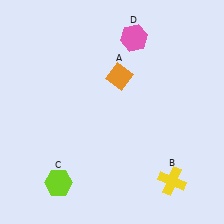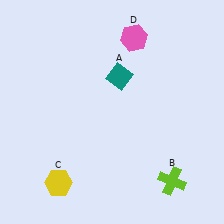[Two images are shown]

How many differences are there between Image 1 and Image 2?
There are 3 differences between the two images.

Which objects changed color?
A changed from orange to teal. B changed from yellow to lime. C changed from lime to yellow.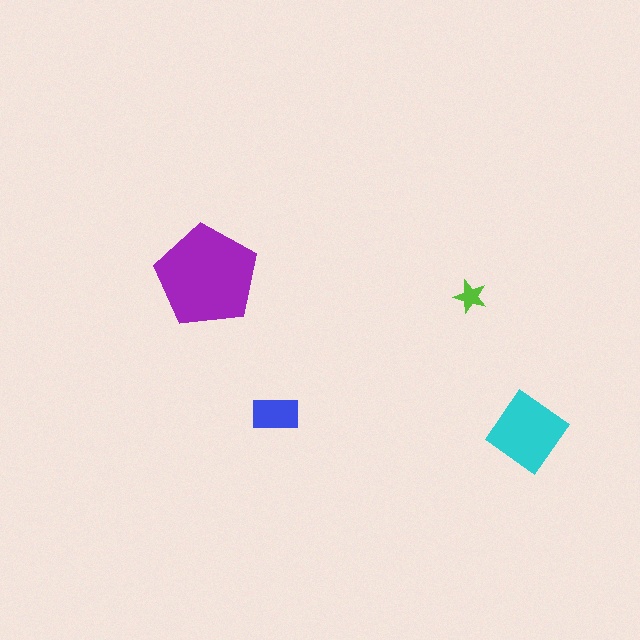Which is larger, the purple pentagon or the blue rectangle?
The purple pentagon.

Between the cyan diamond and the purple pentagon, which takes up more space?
The purple pentagon.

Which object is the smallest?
The lime star.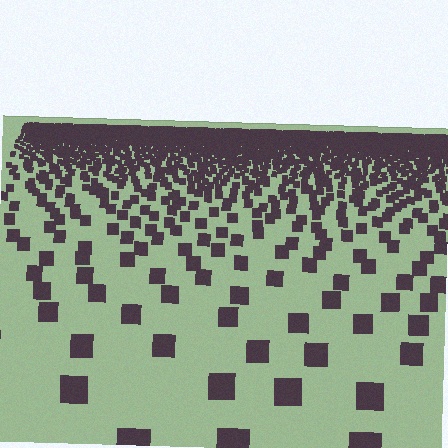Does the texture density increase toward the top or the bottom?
Density increases toward the top.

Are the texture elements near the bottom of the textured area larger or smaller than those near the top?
Larger. Near the bottom, elements are closer to the viewer and appear at a bigger on-screen size.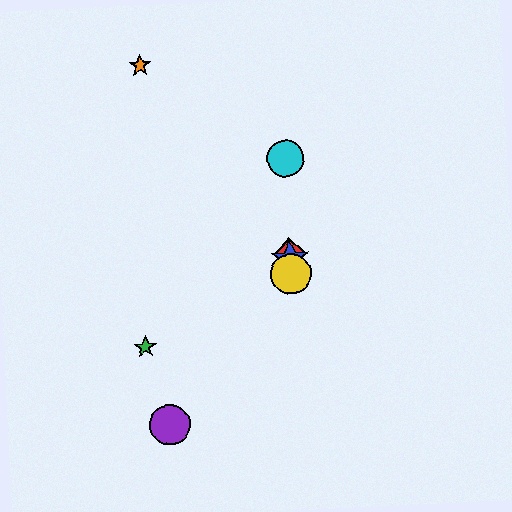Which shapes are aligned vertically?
The red diamond, the blue star, the yellow circle, the cyan circle are aligned vertically.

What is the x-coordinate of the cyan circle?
The cyan circle is at x≈285.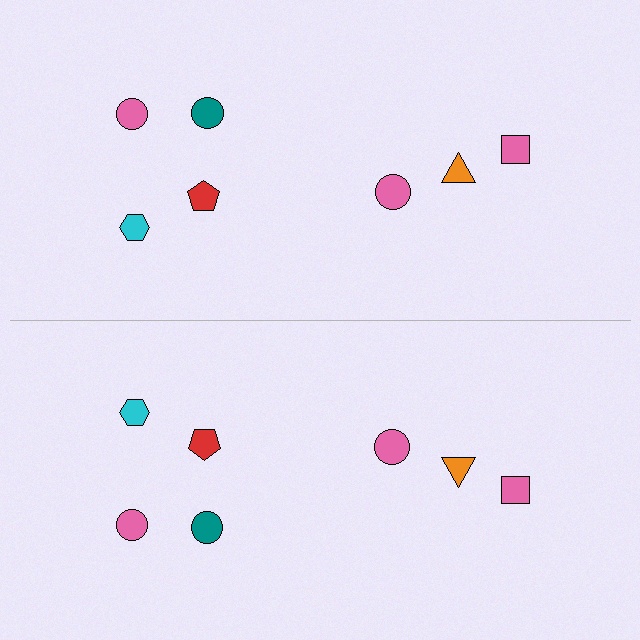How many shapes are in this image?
There are 14 shapes in this image.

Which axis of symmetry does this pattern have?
The pattern has a horizontal axis of symmetry running through the center of the image.